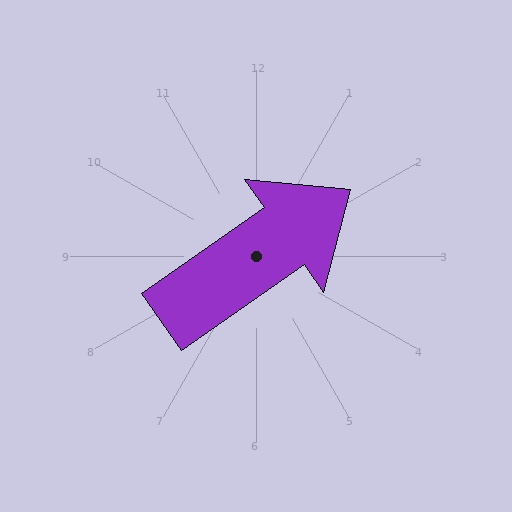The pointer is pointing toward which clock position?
Roughly 2 o'clock.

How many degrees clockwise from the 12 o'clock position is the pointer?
Approximately 55 degrees.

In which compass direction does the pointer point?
Northeast.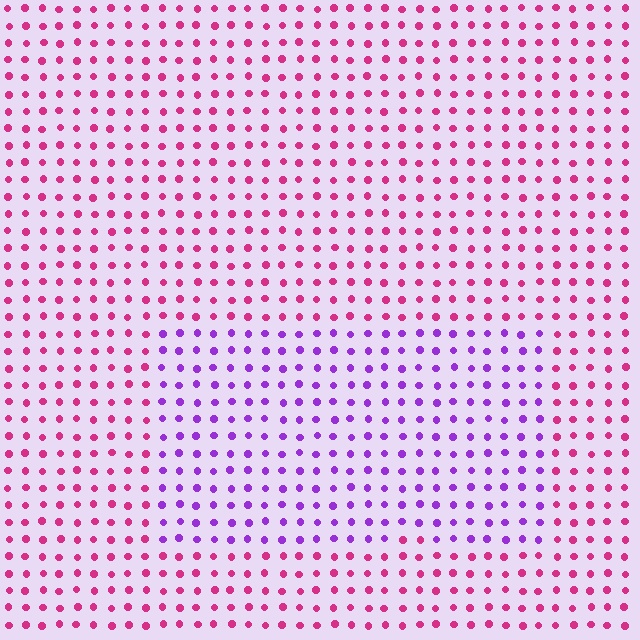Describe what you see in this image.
The image is filled with small magenta elements in a uniform arrangement. A rectangle-shaped region is visible where the elements are tinted to a slightly different hue, forming a subtle color boundary.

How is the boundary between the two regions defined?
The boundary is defined purely by a slight shift in hue (about 50 degrees). Spacing, size, and orientation are identical on both sides.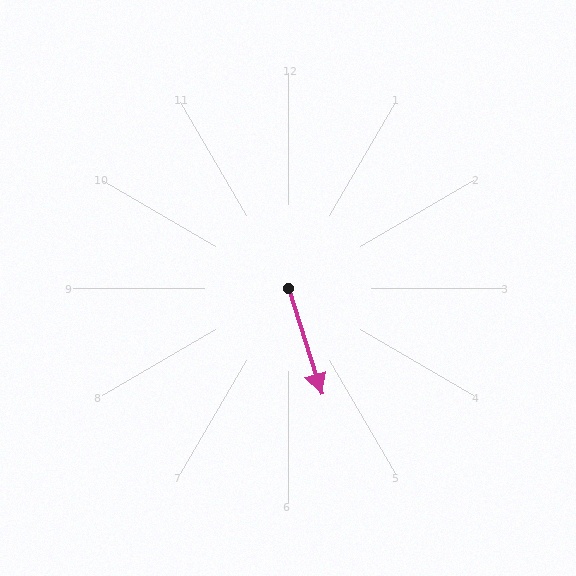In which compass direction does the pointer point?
South.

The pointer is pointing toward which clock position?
Roughly 5 o'clock.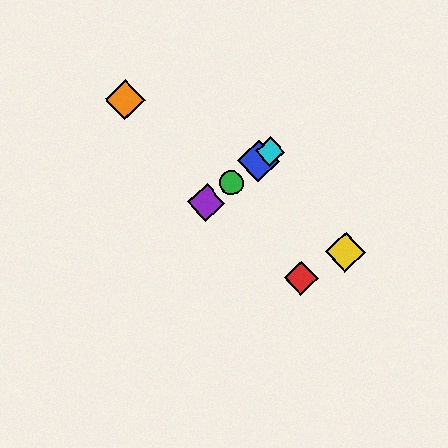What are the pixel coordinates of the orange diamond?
The orange diamond is at (125, 100).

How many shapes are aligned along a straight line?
4 shapes (the blue diamond, the green circle, the purple diamond, the cyan diamond) are aligned along a straight line.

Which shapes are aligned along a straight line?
The blue diamond, the green circle, the purple diamond, the cyan diamond are aligned along a straight line.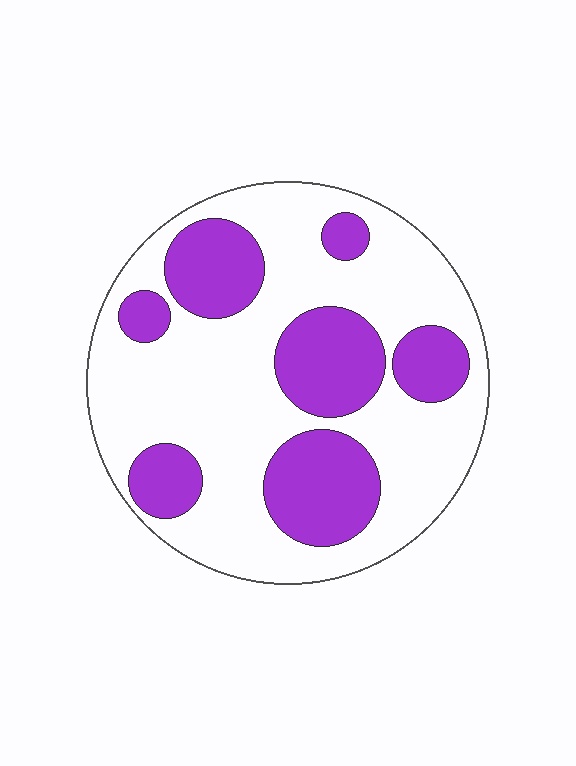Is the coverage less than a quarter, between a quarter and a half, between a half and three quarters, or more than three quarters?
Between a quarter and a half.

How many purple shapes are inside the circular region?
7.